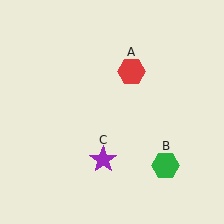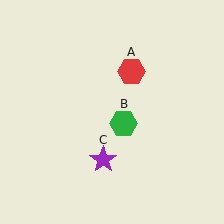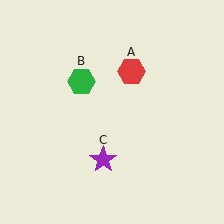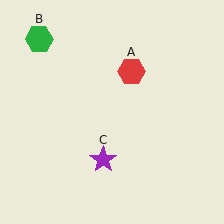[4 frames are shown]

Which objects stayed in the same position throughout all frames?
Red hexagon (object A) and purple star (object C) remained stationary.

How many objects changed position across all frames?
1 object changed position: green hexagon (object B).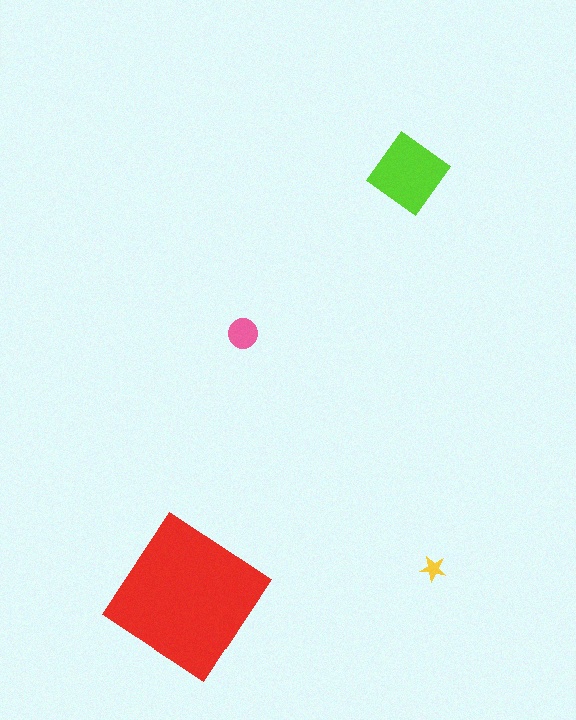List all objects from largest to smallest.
The red diamond, the lime diamond, the pink circle, the yellow star.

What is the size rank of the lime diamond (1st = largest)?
2nd.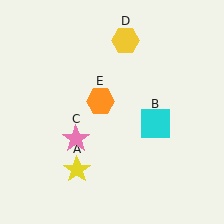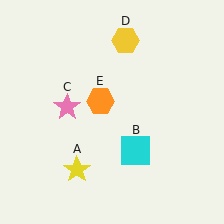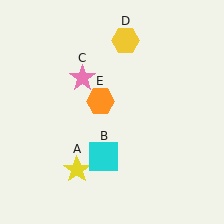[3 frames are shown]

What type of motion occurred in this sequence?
The cyan square (object B), pink star (object C) rotated clockwise around the center of the scene.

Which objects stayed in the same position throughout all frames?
Yellow star (object A) and yellow hexagon (object D) and orange hexagon (object E) remained stationary.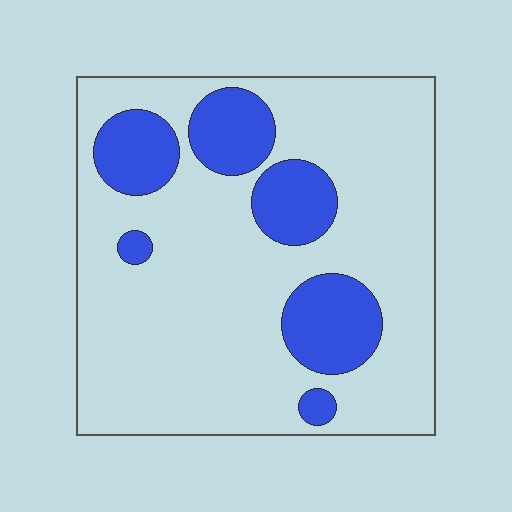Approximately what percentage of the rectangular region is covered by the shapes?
Approximately 20%.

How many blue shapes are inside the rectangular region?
6.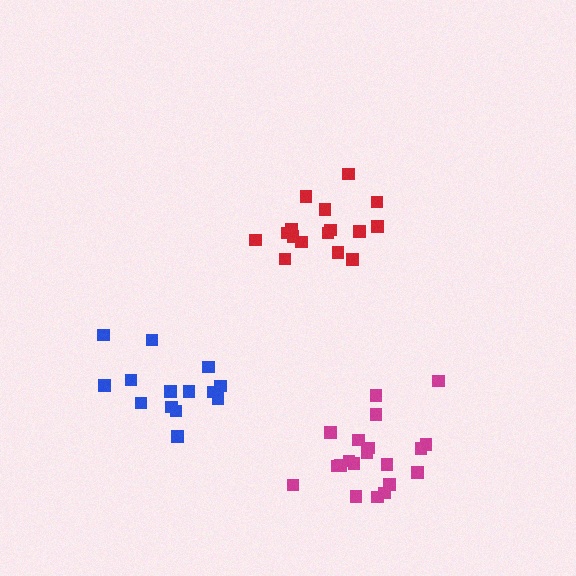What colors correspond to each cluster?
The clusters are colored: blue, magenta, red.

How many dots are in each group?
Group 1: 14 dots, Group 2: 20 dots, Group 3: 16 dots (50 total).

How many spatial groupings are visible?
There are 3 spatial groupings.